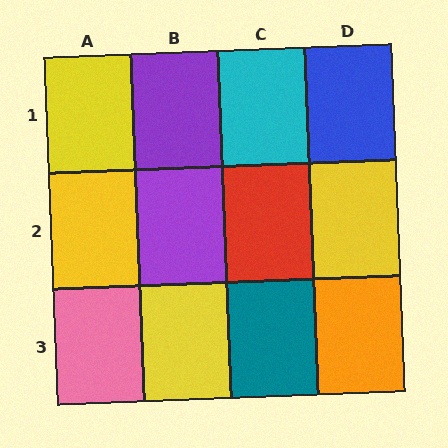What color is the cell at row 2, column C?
Red.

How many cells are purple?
2 cells are purple.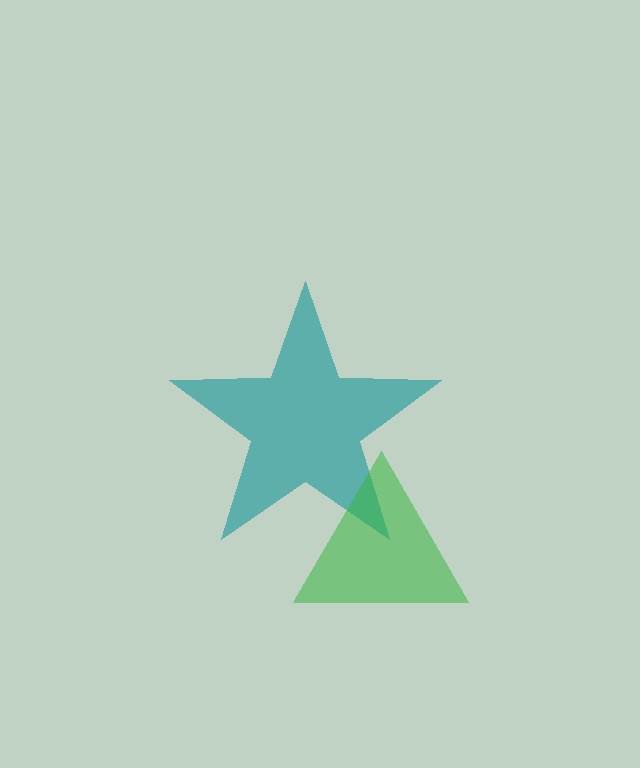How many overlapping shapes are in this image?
There are 2 overlapping shapes in the image.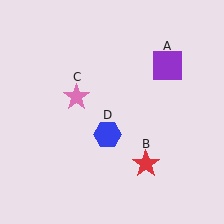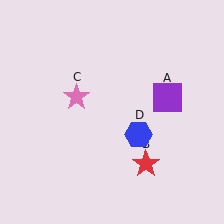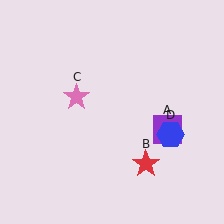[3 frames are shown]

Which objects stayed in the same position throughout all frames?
Red star (object B) and pink star (object C) remained stationary.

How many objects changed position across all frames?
2 objects changed position: purple square (object A), blue hexagon (object D).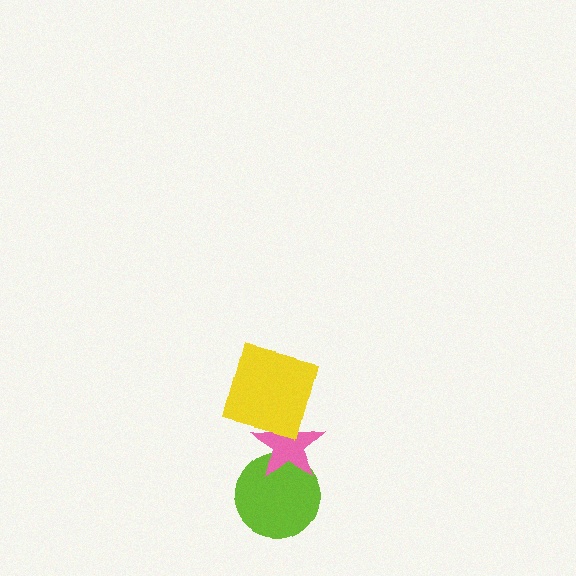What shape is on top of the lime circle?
The pink star is on top of the lime circle.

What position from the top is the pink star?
The pink star is 2nd from the top.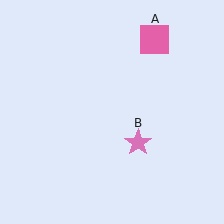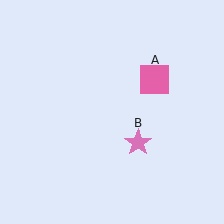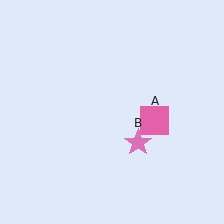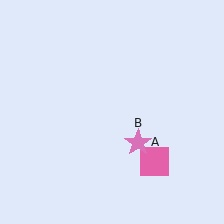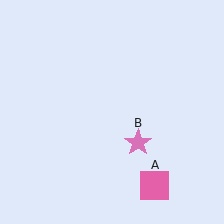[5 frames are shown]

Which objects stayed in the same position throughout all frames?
Pink star (object B) remained stationary.